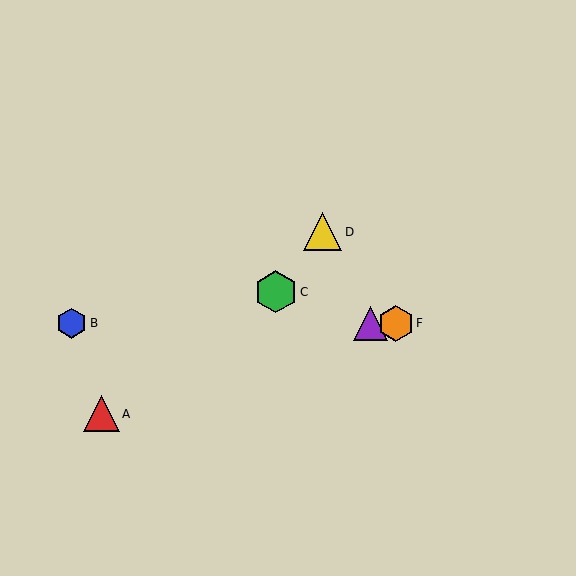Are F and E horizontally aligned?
Yes, both are at y≈323.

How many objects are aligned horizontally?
3 objects (B, E, F) are aligned horizontally.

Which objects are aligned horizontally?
Objects B, E, F are aligned horizontally.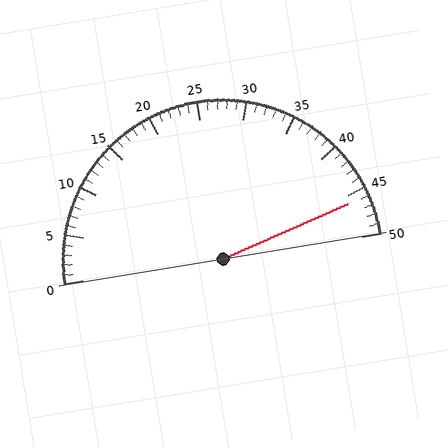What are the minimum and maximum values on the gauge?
The gauge ranges from 0 to 50.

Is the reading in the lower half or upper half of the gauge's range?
The reading is in the upper half of the range (0 to 50).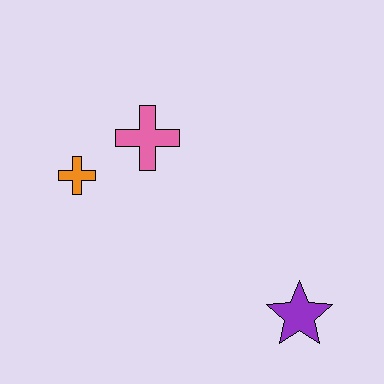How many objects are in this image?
There are 3 objects.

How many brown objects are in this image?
There are no brown objects.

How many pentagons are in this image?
There are no pentagons.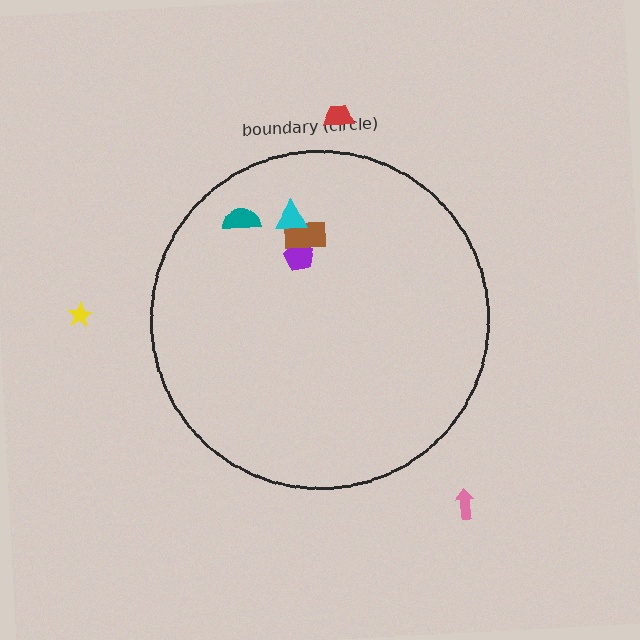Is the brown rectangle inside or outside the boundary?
Inside.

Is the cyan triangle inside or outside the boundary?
Inside.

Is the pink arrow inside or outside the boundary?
Outside.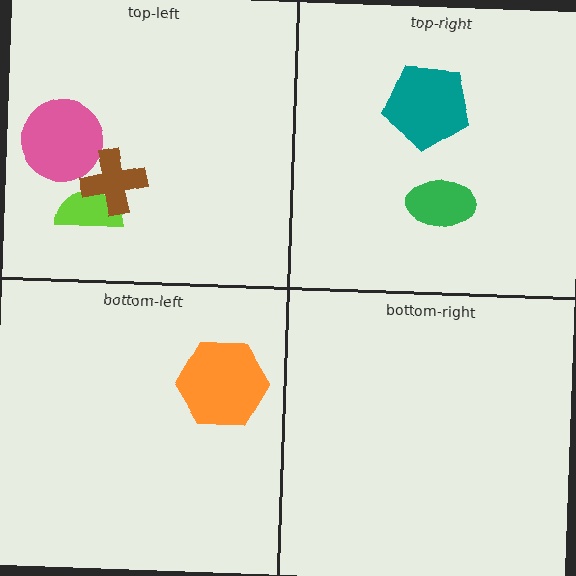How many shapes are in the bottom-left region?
1.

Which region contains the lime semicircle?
The top-left region.